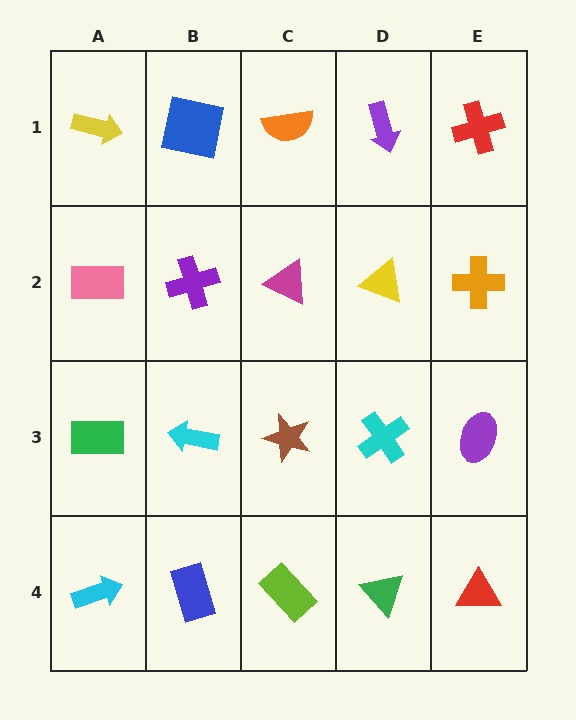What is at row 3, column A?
A green rectangle.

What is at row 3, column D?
A cyan cross.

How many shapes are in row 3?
5 shapes.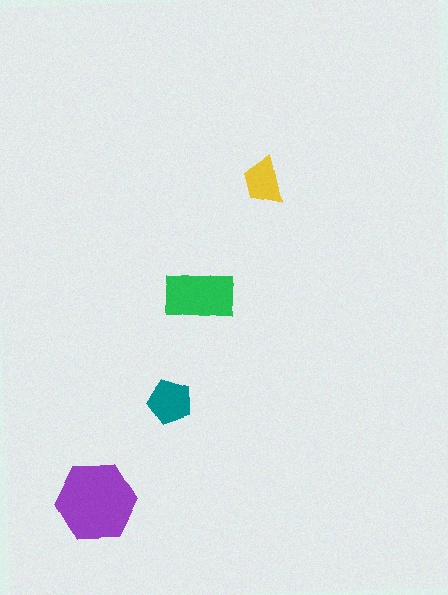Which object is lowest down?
The purple hexagon is bottommost.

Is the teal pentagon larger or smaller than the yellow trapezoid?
Larger.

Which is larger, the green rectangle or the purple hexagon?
The purple hexagon.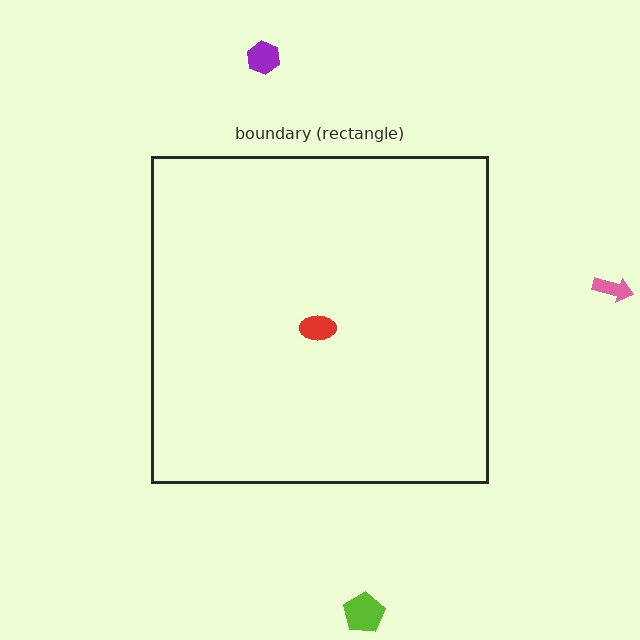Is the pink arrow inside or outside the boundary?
Outside.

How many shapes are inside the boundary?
1 inside, 3 outside.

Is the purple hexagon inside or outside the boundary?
Outside.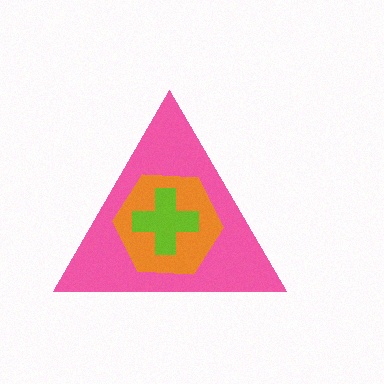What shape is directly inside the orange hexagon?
The lime cross.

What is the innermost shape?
The lime cross.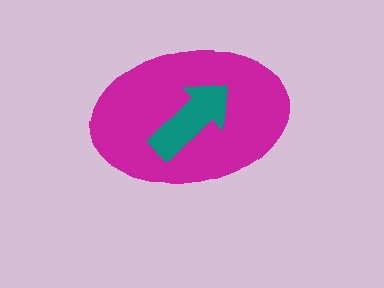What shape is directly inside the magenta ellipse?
The teal arrow.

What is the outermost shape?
The magenta ellipse.